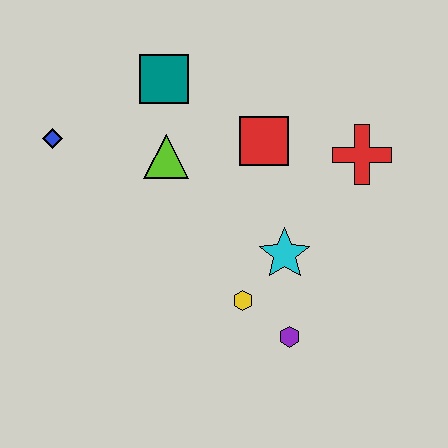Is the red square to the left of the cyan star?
Yes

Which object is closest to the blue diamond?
The lime triangle is closest to the blue diamond.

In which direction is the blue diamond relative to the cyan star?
The blue diamond is to the left of the cyan star.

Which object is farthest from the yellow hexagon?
The blue diamond is farthest from the yellow hexagon.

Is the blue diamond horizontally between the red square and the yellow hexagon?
No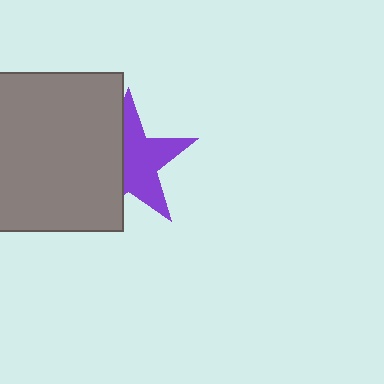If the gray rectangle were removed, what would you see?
You would see the complete purple star.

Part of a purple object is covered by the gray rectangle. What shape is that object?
It is a star.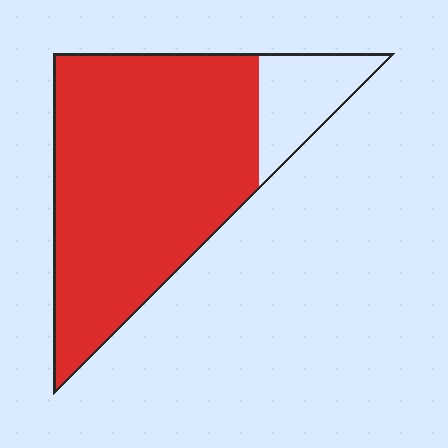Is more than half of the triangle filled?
Yes.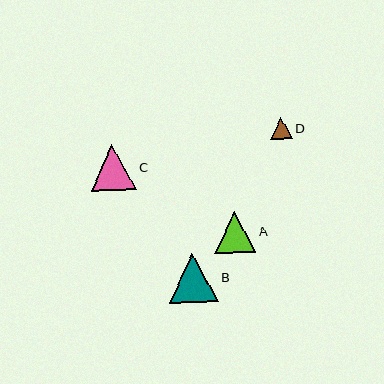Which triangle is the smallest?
Triangle D is the smallest with a size of approximately 22 pixels.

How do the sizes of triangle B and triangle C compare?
Triangle B and triangle C are approximately the same size.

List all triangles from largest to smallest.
From largest to smallest: B, C, A, D.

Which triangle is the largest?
Triangle B is the largest with a size of approximately 49 pixels.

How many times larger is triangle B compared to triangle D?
Triangle B is approximately 2.3 times the size of triangle D.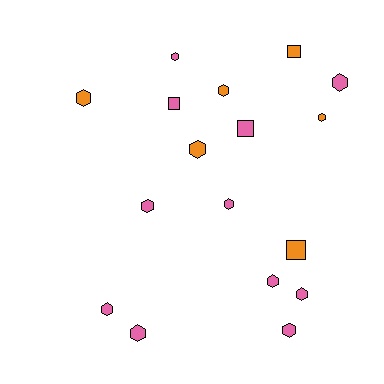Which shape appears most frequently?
Hexagon, with 13 objects.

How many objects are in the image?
There are 17 objects.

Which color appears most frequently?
Pink, with 11 objects.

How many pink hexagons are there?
There are 9 pink hexagons.